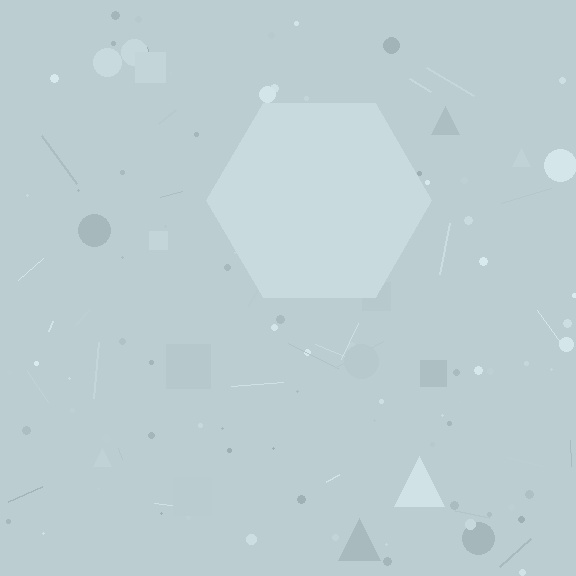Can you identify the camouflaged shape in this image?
The camouflaged shape is a hexagon.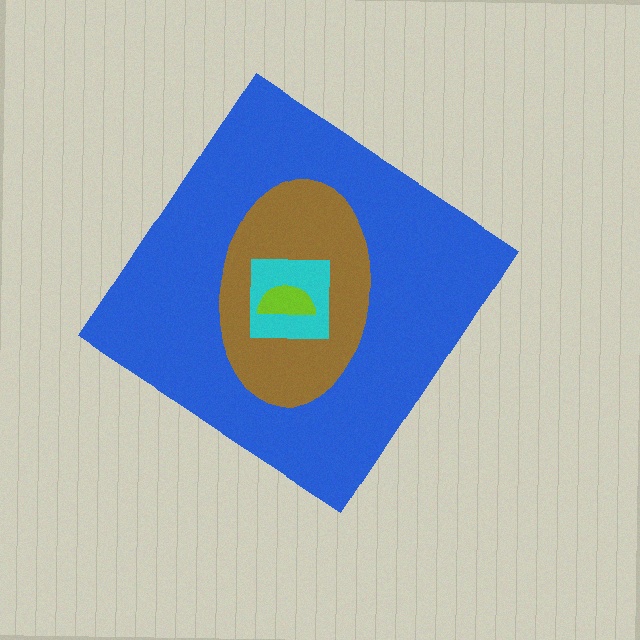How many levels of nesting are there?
4.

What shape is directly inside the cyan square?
The lime semicircle.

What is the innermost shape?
The lime semicircle.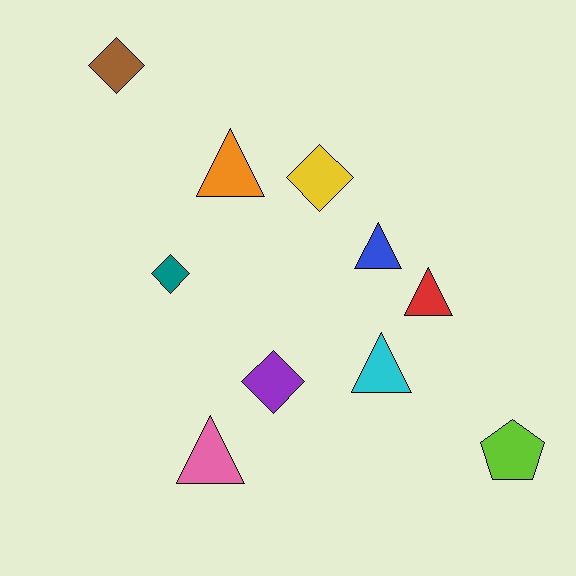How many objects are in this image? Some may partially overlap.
There are 10 objects.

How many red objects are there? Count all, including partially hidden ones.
There is 1 red object.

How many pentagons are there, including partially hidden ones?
There is 1 pentagon.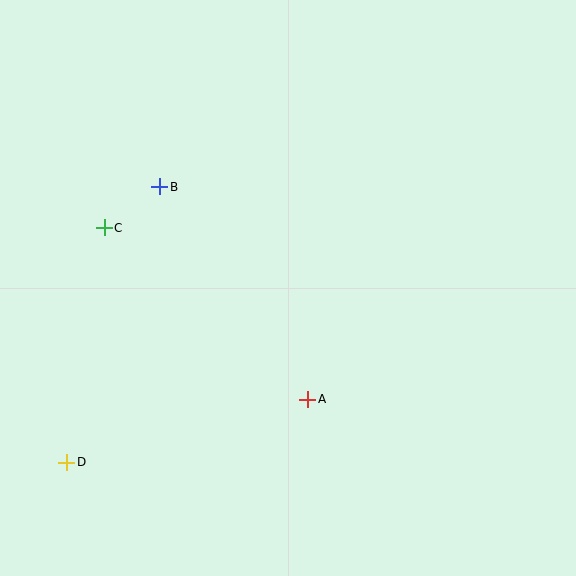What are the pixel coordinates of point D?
Point D is at (67, 462).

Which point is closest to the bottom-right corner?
Point A is closest to the bottom-right corner.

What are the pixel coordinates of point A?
Point A is at (308, 399).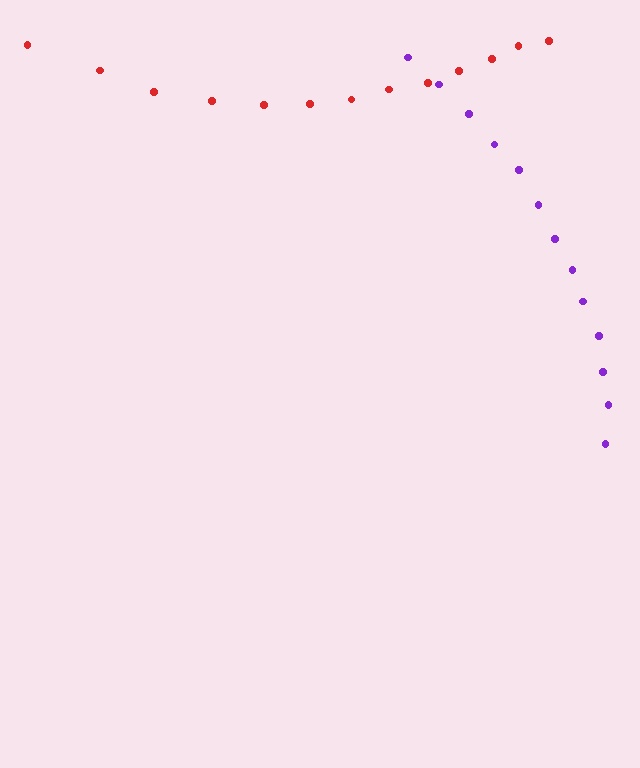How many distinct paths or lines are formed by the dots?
There are 2 distinct paths.